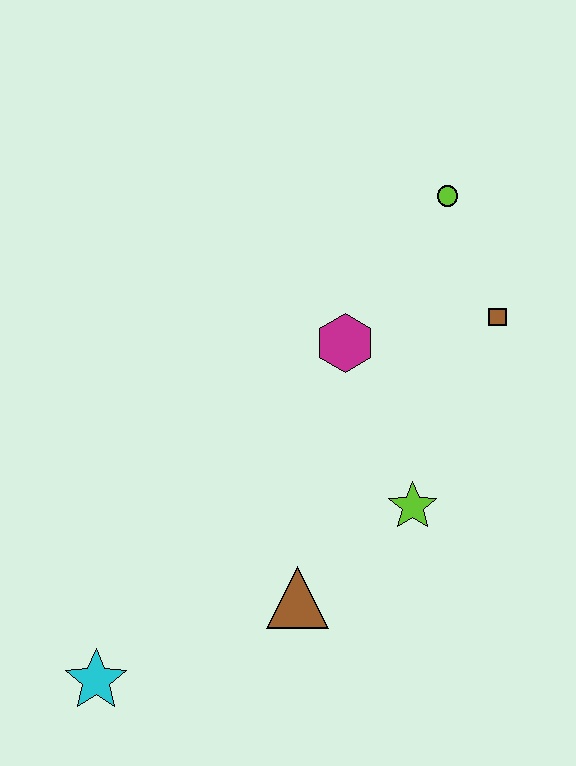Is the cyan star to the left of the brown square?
Yes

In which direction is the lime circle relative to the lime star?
The lime circle is above the lime star.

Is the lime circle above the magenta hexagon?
Yes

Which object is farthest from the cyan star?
The lime circle is farthest from the cyan star.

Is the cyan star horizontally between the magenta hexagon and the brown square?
No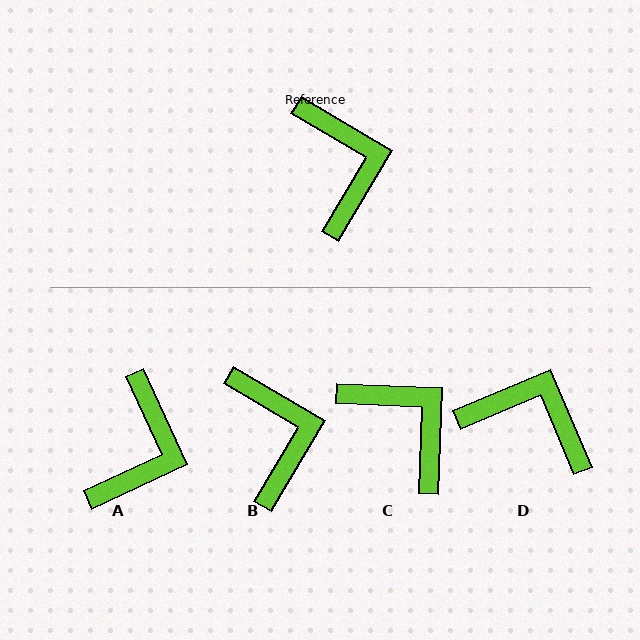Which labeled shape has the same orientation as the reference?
B.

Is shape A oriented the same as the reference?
No, it is off by about 35 degrees.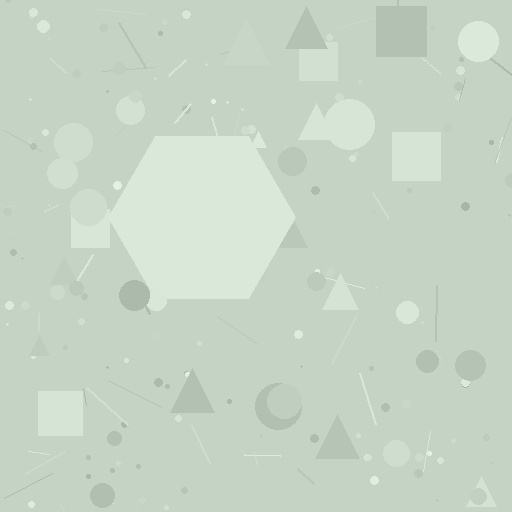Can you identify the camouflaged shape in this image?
The camouflaged shape is a hexagon.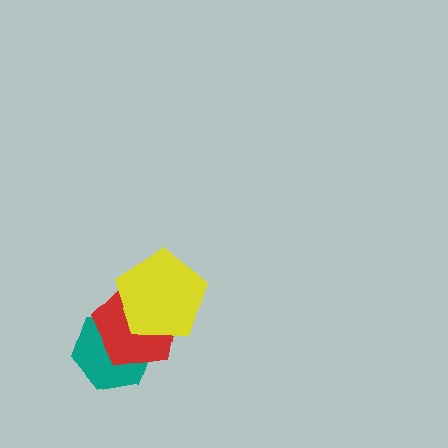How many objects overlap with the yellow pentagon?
2 objects overlap with the yellow pentagon.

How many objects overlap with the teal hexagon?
2 objects overlap with the teal hexagon.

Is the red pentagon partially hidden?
Yes, it is partially covered by another shape.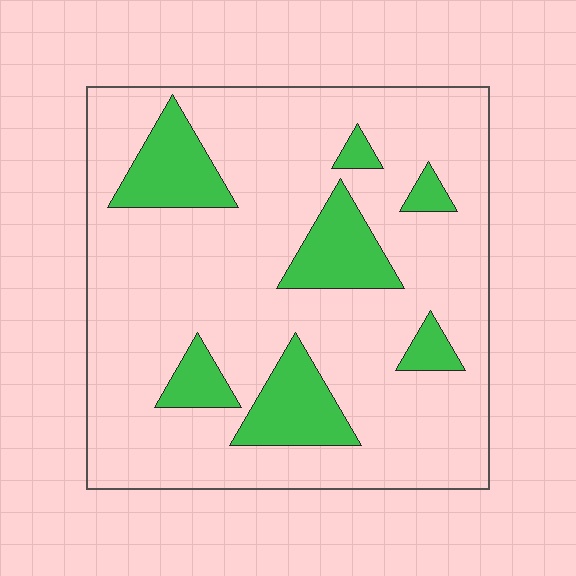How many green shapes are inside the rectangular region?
7.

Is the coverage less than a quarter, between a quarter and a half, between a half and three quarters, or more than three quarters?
Less than a quarter.